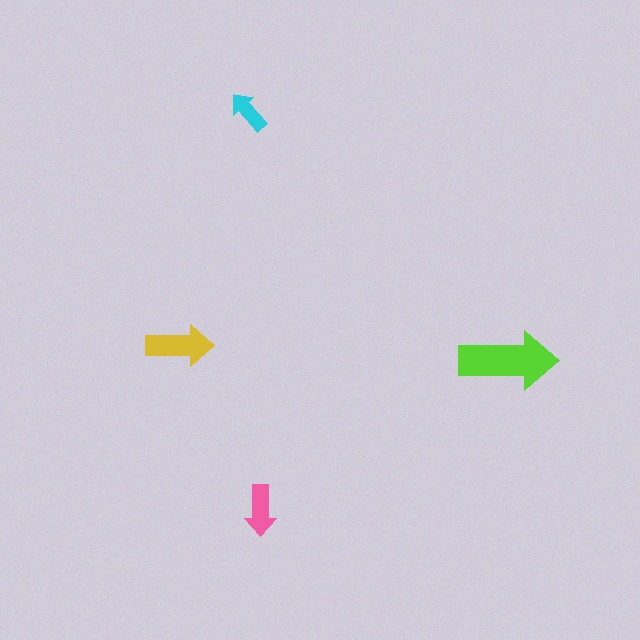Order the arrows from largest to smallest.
the lime one, the yellow one, the pink one, the cyan one.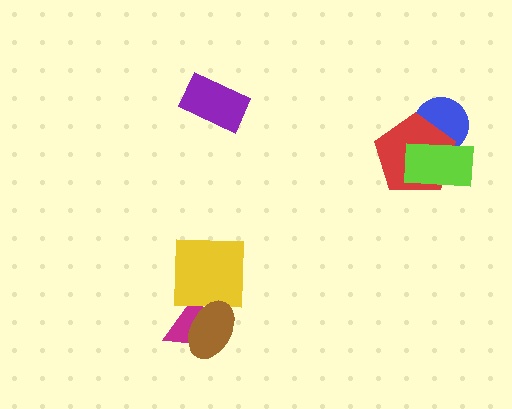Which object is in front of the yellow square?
The brown ellipse is in front of the yellow square.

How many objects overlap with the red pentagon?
2 objects overlap with the red pentagon.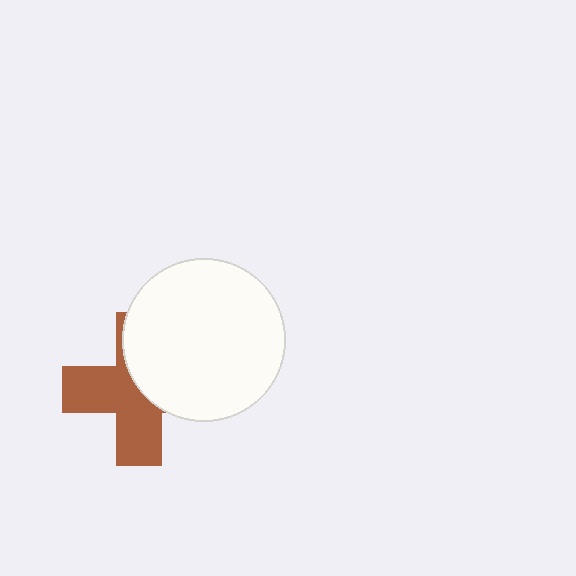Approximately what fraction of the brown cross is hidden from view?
Roughly 46% of the brown cross is hidden behind the white circle.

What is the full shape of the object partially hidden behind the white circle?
The partially hidden object is a brown cross.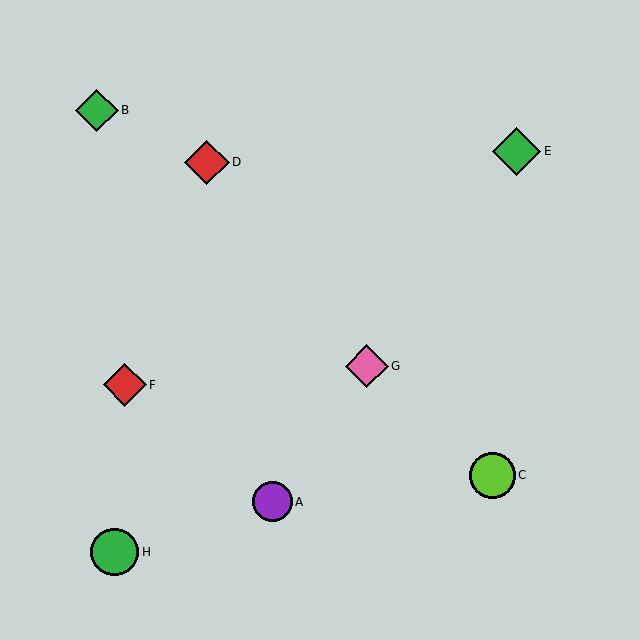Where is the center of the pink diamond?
The center of the pink diamond is at (367, 366).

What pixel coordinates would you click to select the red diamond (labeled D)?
Click at (207, 162) to select the red diamond D.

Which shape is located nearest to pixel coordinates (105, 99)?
The green diamond (labeled B) at (97, 110) is nearest to that location.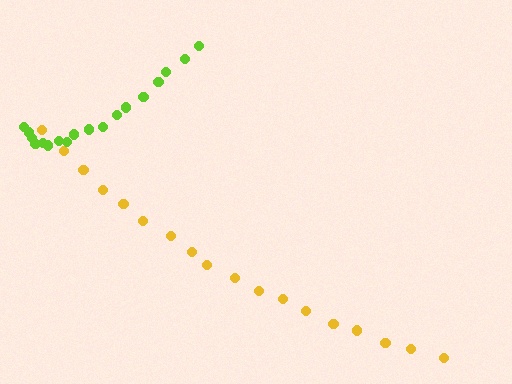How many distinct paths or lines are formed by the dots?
There are 2 distinct paths.